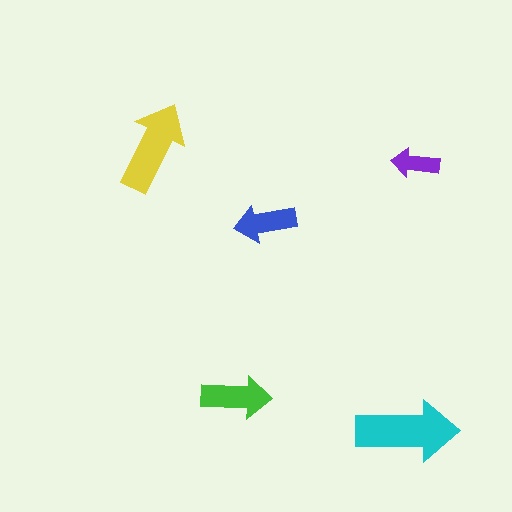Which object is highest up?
The yellow arrow is topmost.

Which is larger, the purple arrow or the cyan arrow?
The cyan one.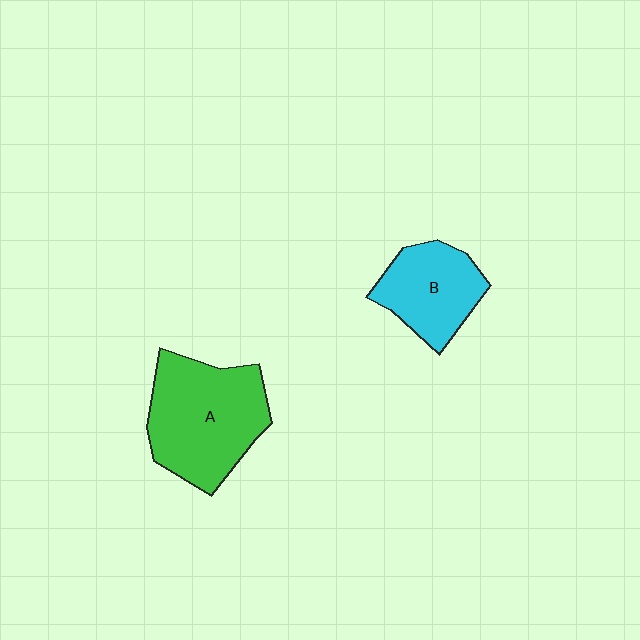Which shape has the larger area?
Shape A (green).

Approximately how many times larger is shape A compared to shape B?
Approximately 1.6 times.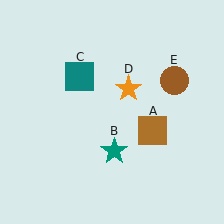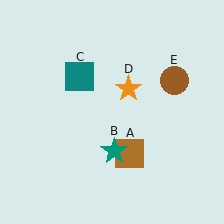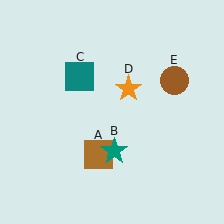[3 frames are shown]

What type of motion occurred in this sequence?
The brown square (object A) rotated clockwise around the center of the scene.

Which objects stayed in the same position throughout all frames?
Teal star (object B) and teal square (object C) and orange star (object D) and brown circle (object E) remained stationary.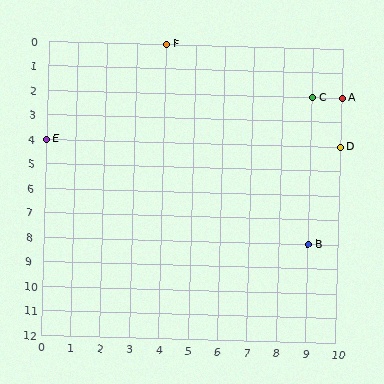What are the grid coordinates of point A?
Point A is at grid coordinates (10, 2).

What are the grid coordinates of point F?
Point F is at grid coordinates (4, 0).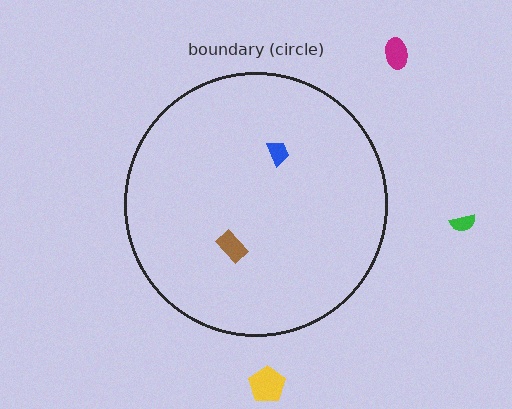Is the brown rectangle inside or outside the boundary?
Inside.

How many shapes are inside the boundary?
2 inside, 3 outside.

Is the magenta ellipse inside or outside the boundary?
Outside.